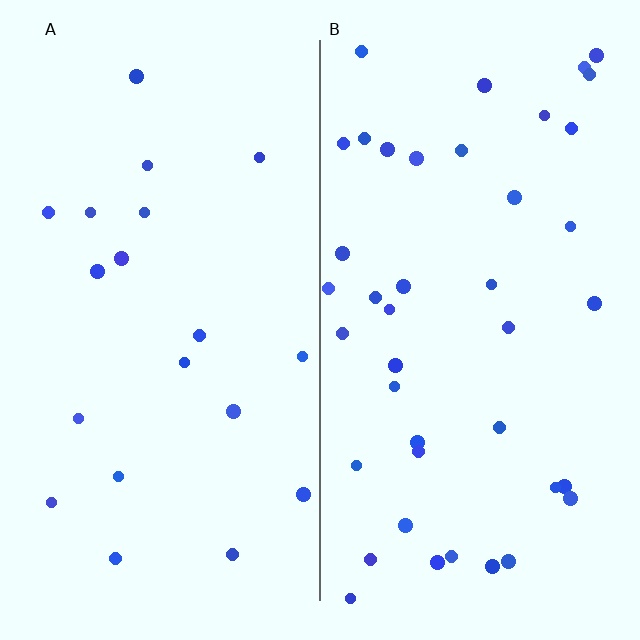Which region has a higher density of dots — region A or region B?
B (the right).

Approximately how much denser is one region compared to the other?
Approximately 2.2× — region B over region A.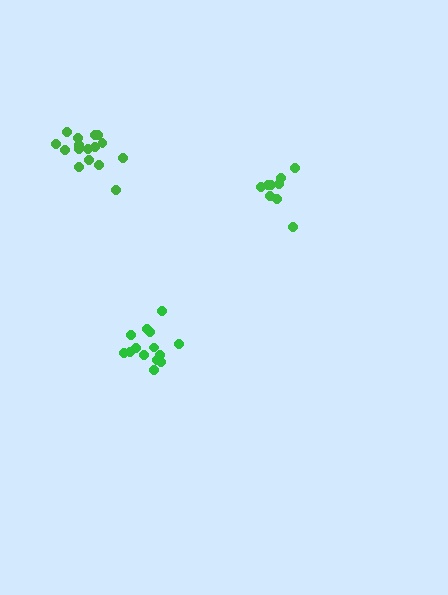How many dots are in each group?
Group 1: 10 dots, Group 2: 16 dots, Group 3: 14 dots (40 total).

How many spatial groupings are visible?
There are 3 spatial groupings.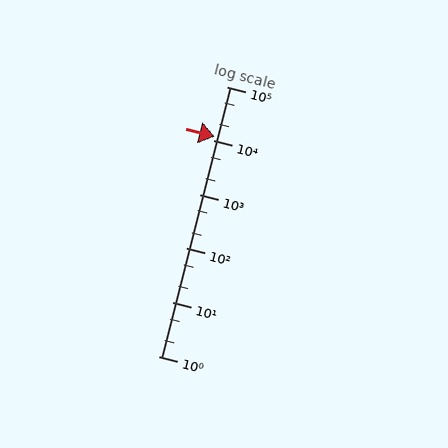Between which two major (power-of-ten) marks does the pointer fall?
The pointer is between 10000 and 100000.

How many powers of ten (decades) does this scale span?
The scale spans 5 decades, from 1 to 100000.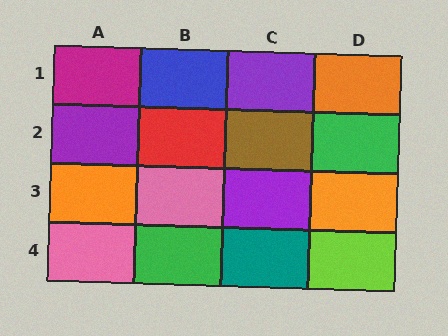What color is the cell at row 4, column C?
Teal.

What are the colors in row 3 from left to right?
Orange, pink, purple, orange.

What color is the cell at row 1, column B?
Blue.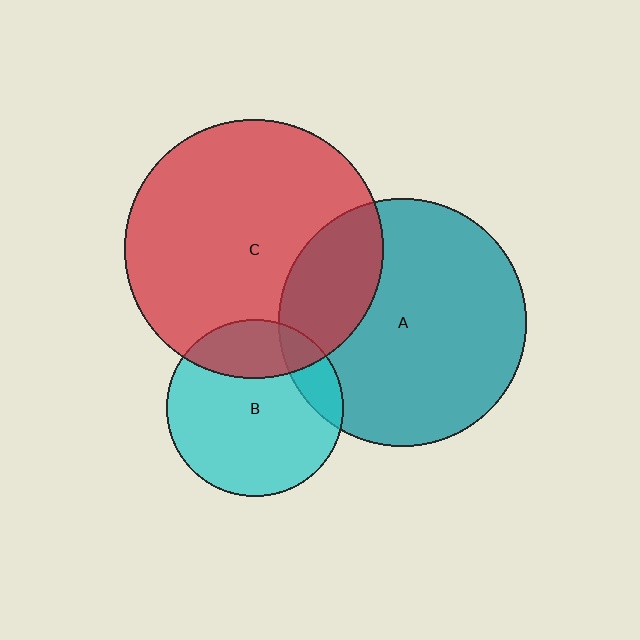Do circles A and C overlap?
Yes.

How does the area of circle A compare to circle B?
Approximately 2.0 times.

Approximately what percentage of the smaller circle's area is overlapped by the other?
Approximately 25%.